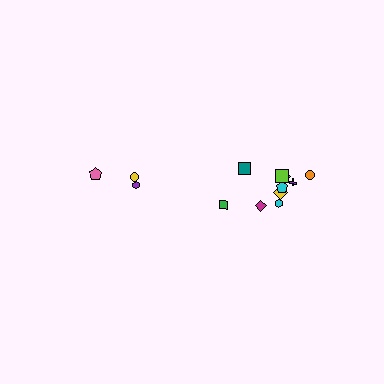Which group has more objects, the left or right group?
The right group.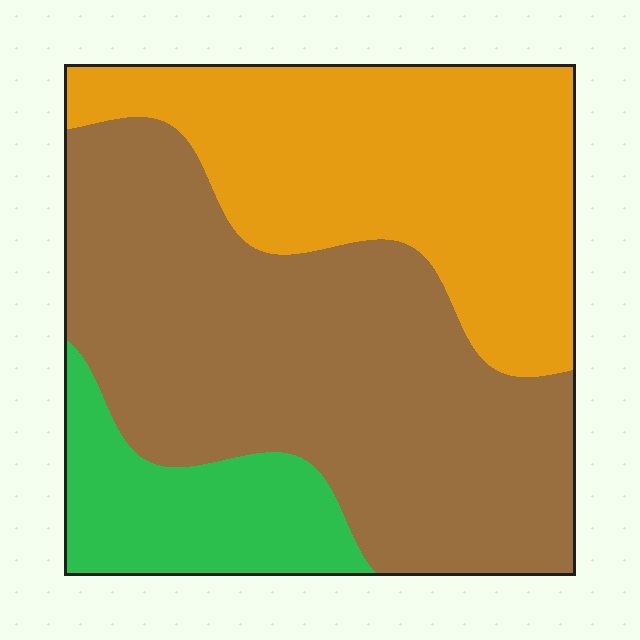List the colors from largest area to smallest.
From largest to smallest: brown, orange, green.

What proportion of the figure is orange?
Orange covers roughly 35% of the figure.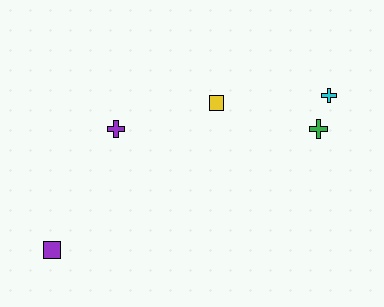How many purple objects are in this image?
There are 2 purple objects.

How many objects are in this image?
There are 5 objects.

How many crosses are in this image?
There are 3 crosses.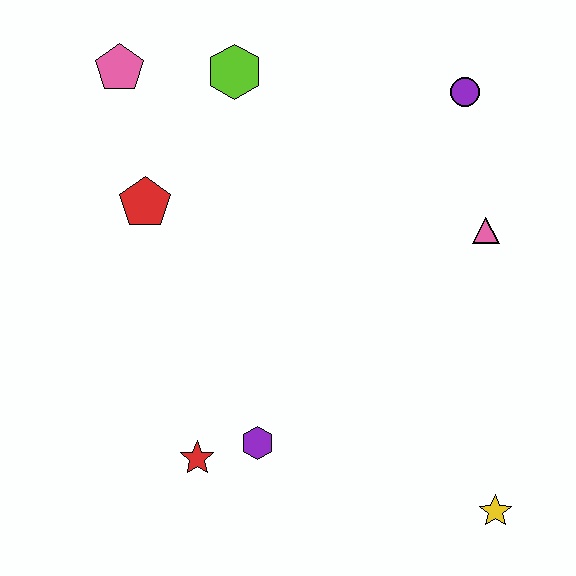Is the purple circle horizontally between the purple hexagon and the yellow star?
Yes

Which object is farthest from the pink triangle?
The pink pentagon is farthest from the pink triangle.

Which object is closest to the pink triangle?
The purple circle is closest to the pink triangle.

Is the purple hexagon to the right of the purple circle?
No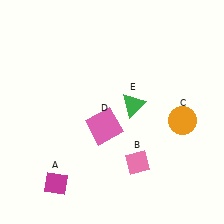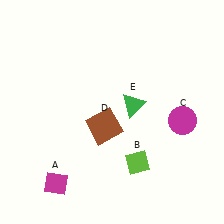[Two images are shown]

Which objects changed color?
B changed from pink to lime. C changed from orange to magenta. D changed from pink to brown.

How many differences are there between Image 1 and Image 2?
There are 3 differences between the two images.